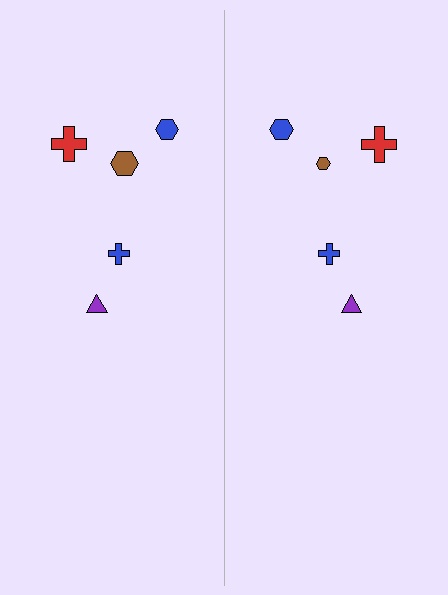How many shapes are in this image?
There are 10 shapes in this image.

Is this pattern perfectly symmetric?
No, the pattern is not perfectly symmetric. The brown hexagon on the right side has a different size than its mirror counterpart.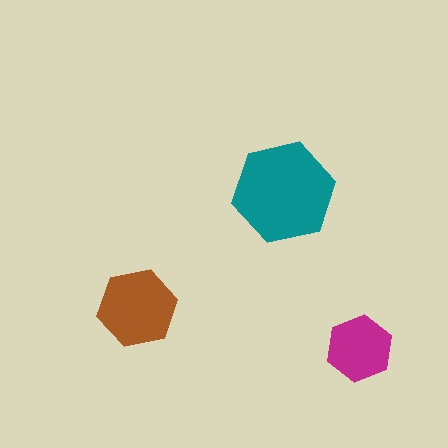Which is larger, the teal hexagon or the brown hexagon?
The teal one.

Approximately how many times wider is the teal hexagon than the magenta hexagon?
About 1.5 times wider.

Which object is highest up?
The teal hexagon is topmost.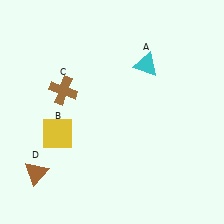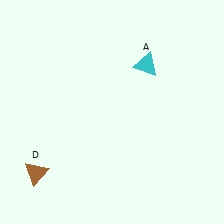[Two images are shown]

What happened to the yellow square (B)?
The yellow square (B) was removed in Image 2. It was in the bottom-left area of Image 1.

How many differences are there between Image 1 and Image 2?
There are 2 differences between the two images.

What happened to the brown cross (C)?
The brown cross (C) was removed in Image 2. It was in the top-left area of Image 1.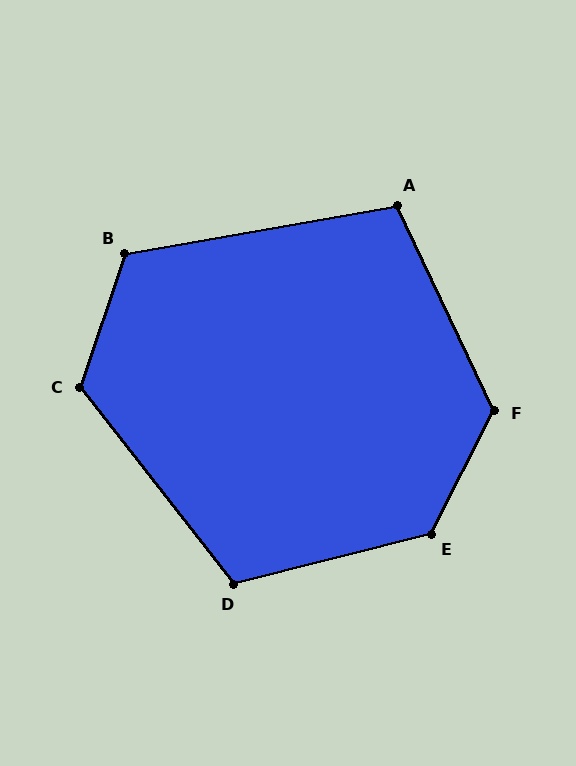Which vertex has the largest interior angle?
E, at approximately 131 degrees.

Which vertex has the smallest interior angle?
A, at approximately 105 degrees.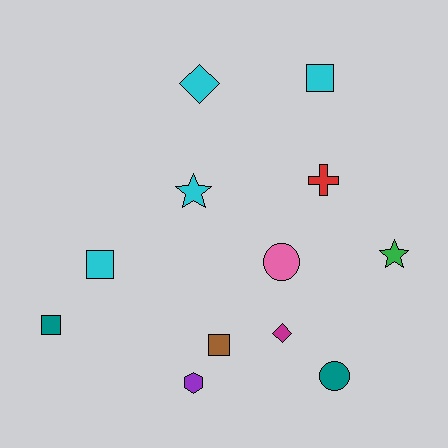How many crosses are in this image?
There is 1 cross.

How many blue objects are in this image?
There are no blue objects.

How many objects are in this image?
There are 12 objects.